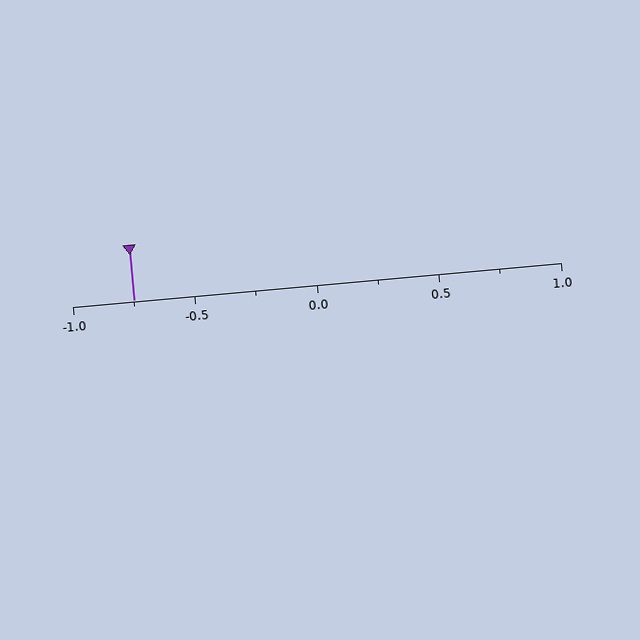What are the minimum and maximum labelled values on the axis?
The axis runs from -1.0 to 1.0.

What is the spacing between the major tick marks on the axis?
The major ticks are spaced 0.5 apart.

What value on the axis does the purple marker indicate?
The marker indicates approximately -0.75.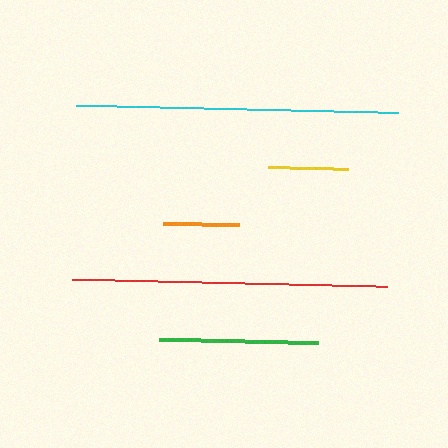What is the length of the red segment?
The red segment is approximately 316 pixels long.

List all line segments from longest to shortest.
From longest to shortest: cyan, red, green, yellow, orange.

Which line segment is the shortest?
The orange line is the shortest at approximately 76 pixels.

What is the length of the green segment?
The green segment is approximately 160 pixels long.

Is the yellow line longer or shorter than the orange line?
The yellow line is longer than the orange line.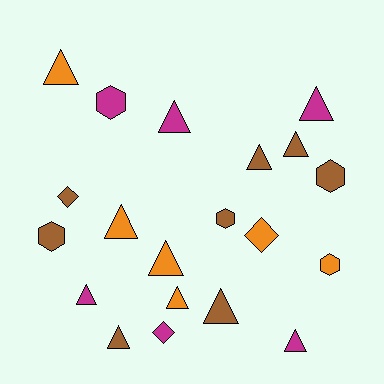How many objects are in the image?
There are 20 objects.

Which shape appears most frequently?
Triangle, with 12 objects.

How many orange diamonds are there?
There is 1 orange diamond.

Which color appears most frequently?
Brown, with 8 objects.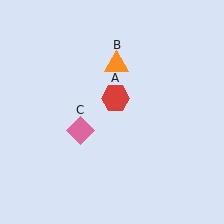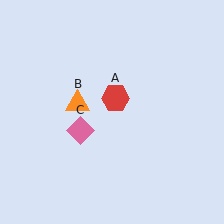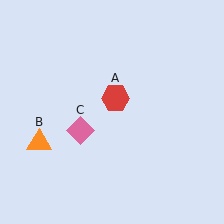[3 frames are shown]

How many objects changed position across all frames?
1 object changed position: orange triangle (object B).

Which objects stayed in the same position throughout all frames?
Red hexagon (object A) and pink diamond (object C) remained stationary.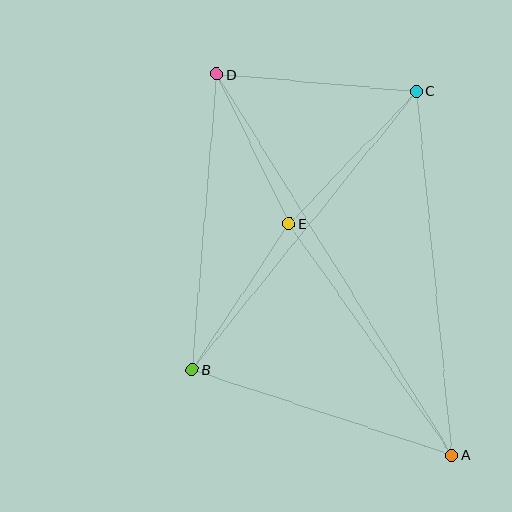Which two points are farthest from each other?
Points A and D are farthest from each other.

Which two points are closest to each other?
Points D and E are closest to each other.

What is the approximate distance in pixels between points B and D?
The distance between B and D is approximately 297 pixels.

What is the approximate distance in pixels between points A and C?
The distance between A and C is approximately 365 pixels.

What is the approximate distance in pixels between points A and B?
The distance between A and B is approximately 273 pixels.